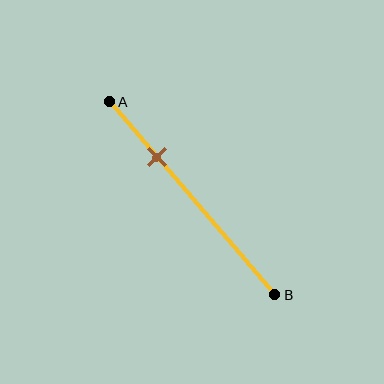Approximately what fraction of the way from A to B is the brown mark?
The brown mark is approximately 30% of the way from A to B.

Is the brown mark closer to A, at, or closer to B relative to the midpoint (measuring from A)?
The brown mark is closer to point A than the midpoint of segment AB.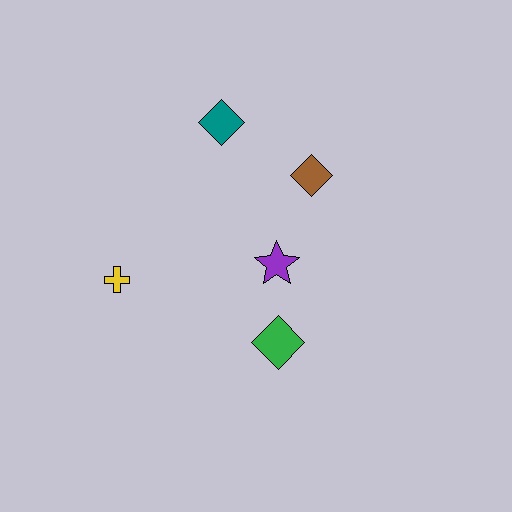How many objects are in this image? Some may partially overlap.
There are 5 objects.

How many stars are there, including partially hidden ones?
There is 1 star.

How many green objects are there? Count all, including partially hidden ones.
There is 1 green object.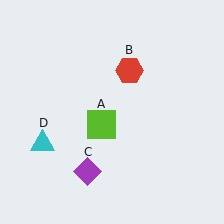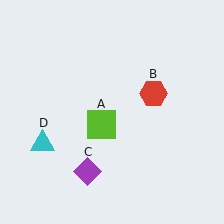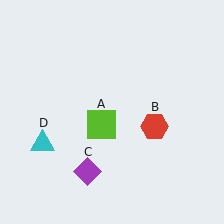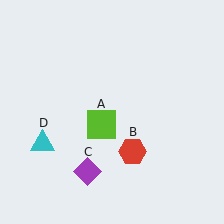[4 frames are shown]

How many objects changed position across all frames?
1 object changed position: red hexagon (object B).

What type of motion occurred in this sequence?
The red hexagon (object B) rotated clockwise around the center of the scene.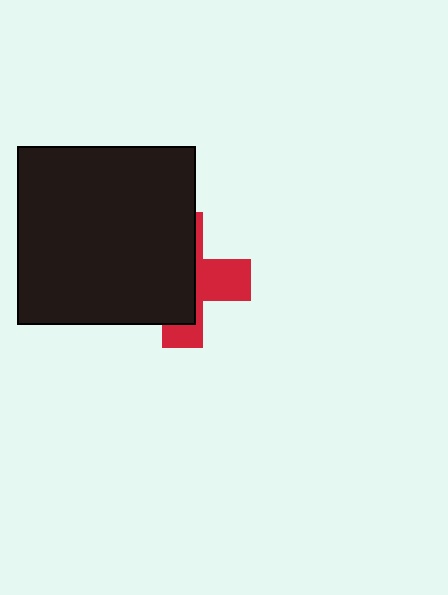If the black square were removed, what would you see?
You would see the complete red cross.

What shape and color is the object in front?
The object in front is a black square.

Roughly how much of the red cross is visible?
A small part of it is visible (roughly 40%).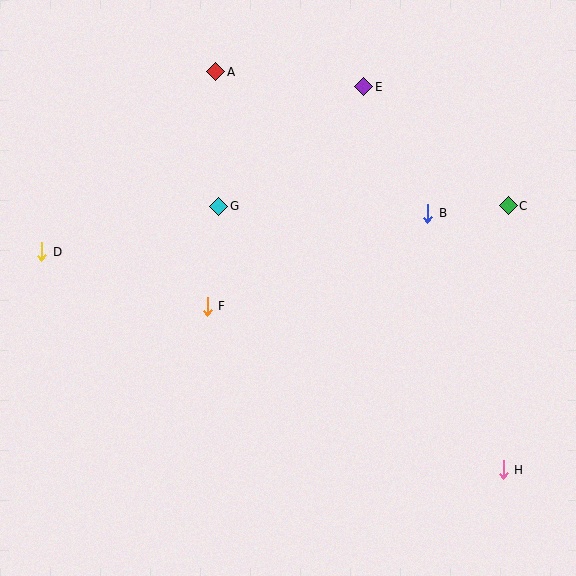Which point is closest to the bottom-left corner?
Point D is closest to the bottom-left corner.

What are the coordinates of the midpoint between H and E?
The midpoint between H and E is at (434, 278).